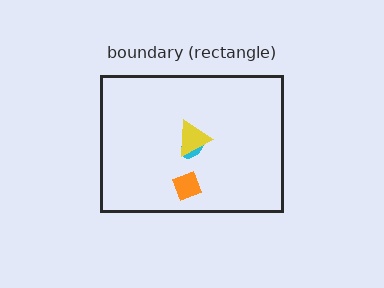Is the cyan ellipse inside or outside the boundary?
Inside.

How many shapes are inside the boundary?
3 inside, 0 outside.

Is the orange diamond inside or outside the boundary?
Inside.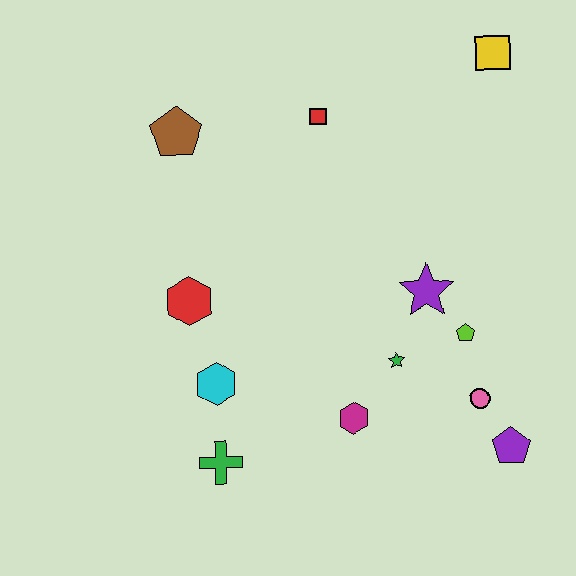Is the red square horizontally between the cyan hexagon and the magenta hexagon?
Yes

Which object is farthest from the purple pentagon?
The brown pentagon is farthest from the purple pentagon.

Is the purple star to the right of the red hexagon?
Yes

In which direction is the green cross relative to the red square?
The green cross is below the red square.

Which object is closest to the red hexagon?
The cyan hexagon is closest to the red hexagon.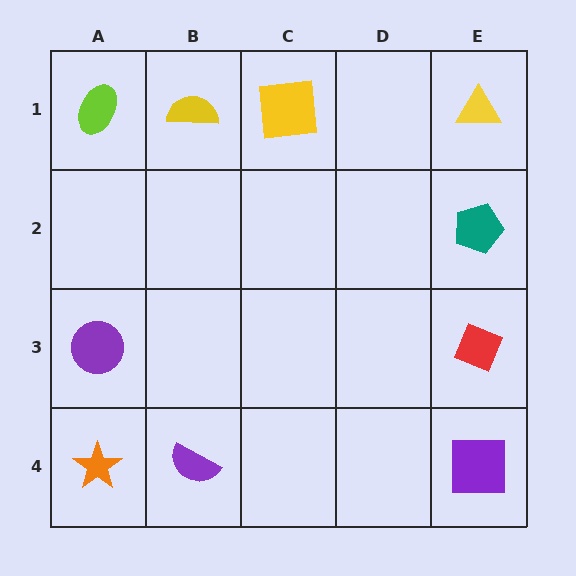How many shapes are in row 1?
4 shapes.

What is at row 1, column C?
A yellow square.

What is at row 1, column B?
A yellow semicircle.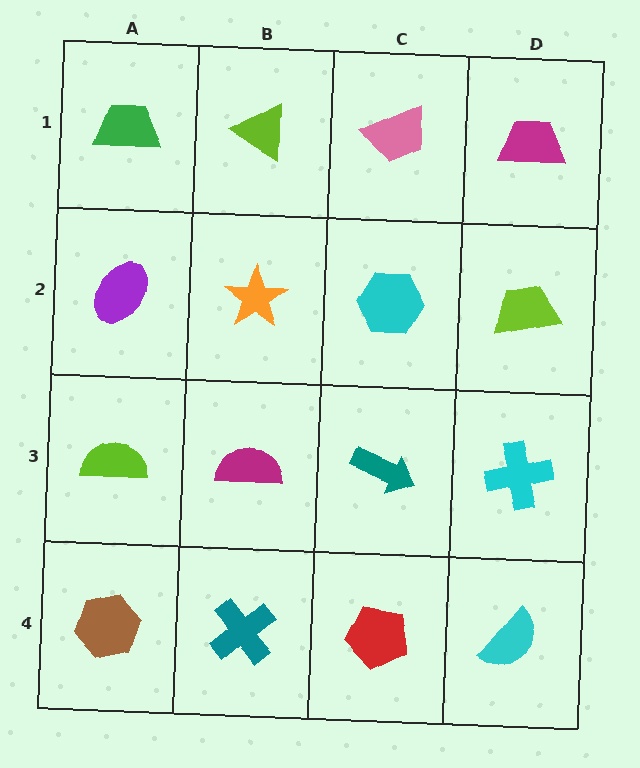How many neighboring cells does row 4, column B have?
3.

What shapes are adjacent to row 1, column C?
A cyan hexagon (row 2, column C), a lime triangle (row 1, column B), a magenta trapezoid (row 1, column D).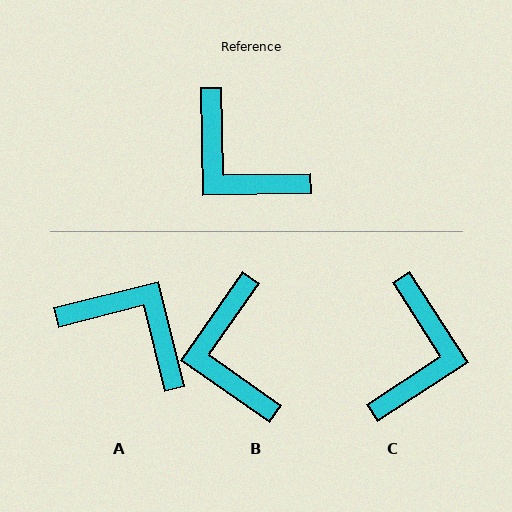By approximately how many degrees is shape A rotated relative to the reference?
Approximately 167 degrees clockwise.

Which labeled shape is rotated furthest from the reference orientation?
A, about 167 degrees away.